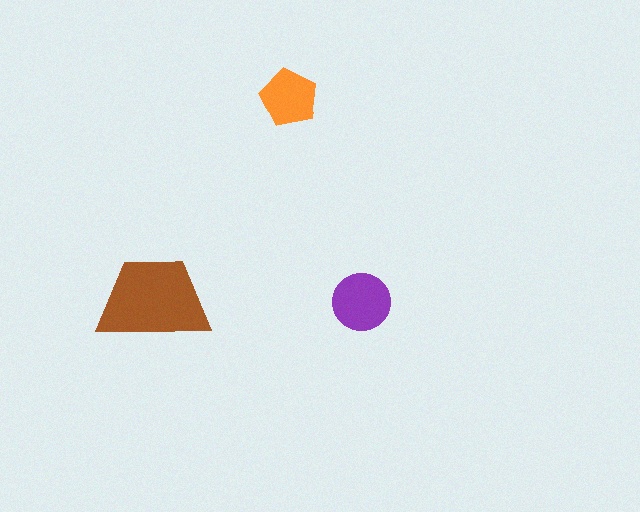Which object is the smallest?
The orange pentagon.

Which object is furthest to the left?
The brown trapezoid is leftmost.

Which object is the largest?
The brown trapezoid.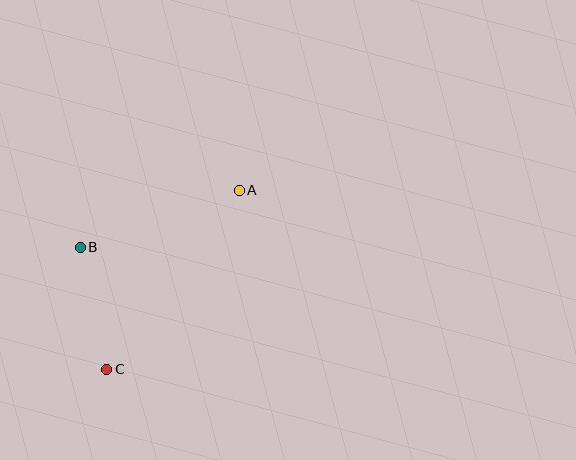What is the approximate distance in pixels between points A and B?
The distance between A and B is approximately 169 pixels.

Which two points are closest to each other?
Points B and C are closest to each other.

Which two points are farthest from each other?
Points A and C are farthest from each other.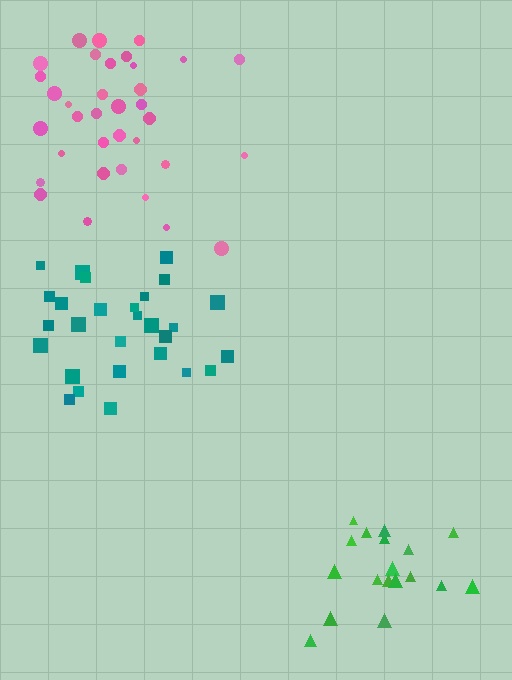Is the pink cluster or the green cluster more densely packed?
Green.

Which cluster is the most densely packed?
Teal.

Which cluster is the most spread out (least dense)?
Pink.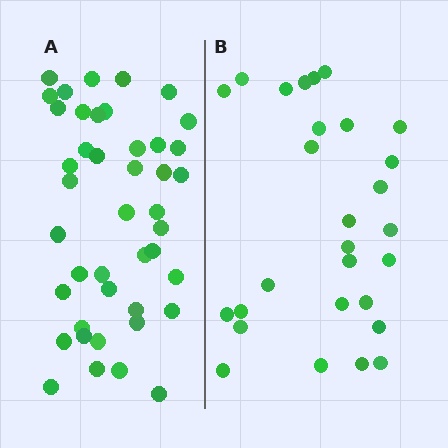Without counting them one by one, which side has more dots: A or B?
Region A (the left region) has more dots.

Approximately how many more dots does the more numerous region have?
Region A has approximately 15 more dots than region B.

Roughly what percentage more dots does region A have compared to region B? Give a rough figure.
About 55% more.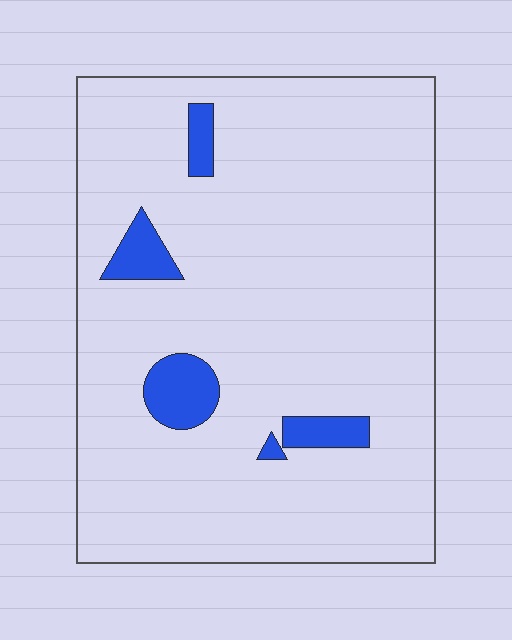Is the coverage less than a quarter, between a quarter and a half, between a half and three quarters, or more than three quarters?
Less than a quarter.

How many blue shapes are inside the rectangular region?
5.